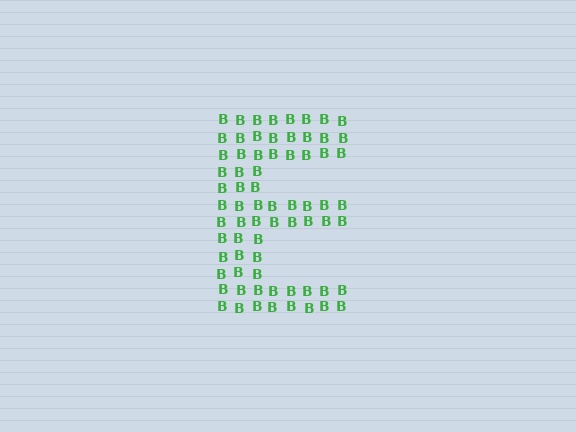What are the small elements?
The small elements are letter B's.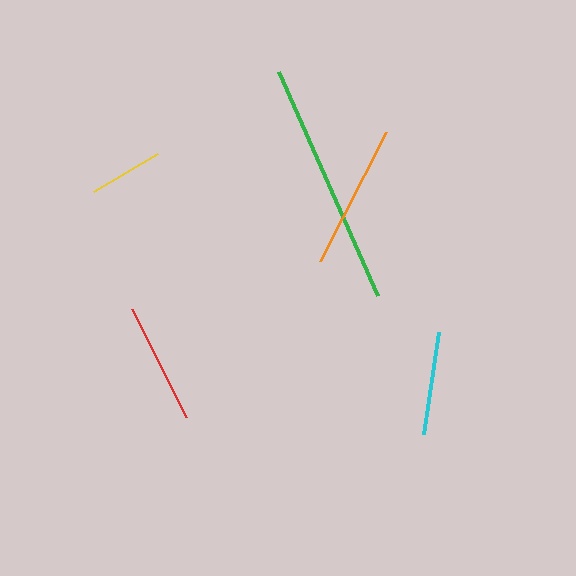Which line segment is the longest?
The green line is the longest at approximately 245 pixels.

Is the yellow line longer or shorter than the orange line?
The orange line is longer than the yellow line.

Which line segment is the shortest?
The yellow line is the shortest at approximately 75 pixels.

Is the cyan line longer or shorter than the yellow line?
The cyan line is longer than the yellow line.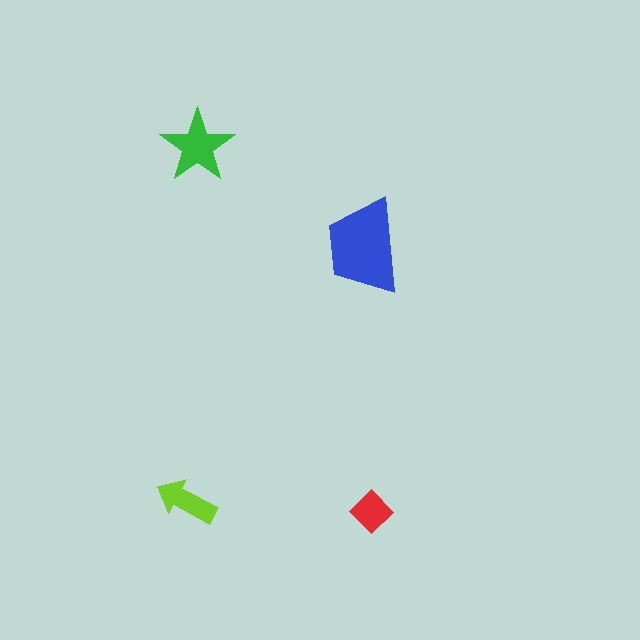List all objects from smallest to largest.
The red diamond, the lime arrow, the green star, the blue trapezoid.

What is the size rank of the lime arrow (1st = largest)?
3rd.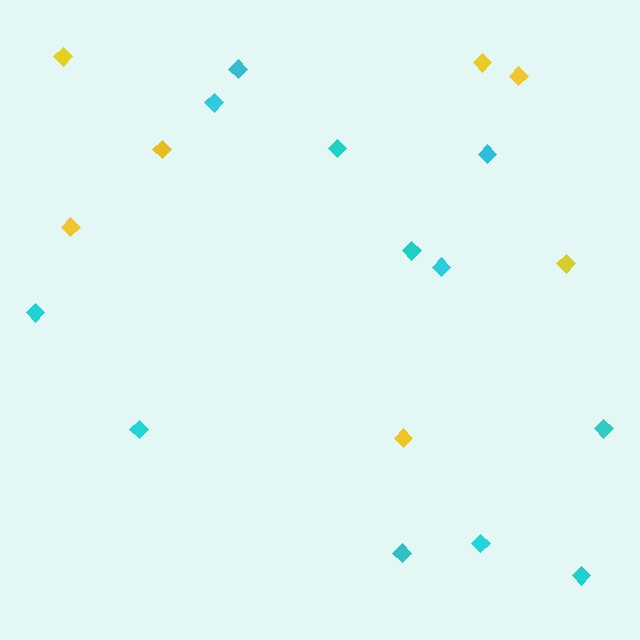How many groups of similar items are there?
There are 2 groups: one group of cyan diamonds (12) and one group of yellow diamonds (7).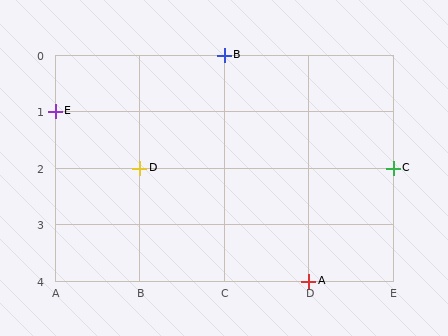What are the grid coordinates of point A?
Point A is at grid coordinates (D, 4).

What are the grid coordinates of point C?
Point C is at grid coordinates (E, 2).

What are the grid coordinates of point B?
Point B is at grid coordinates (C, 0).